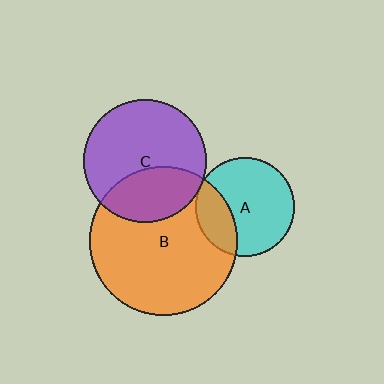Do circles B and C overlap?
Yes.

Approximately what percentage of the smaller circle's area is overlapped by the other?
Approximately 35%.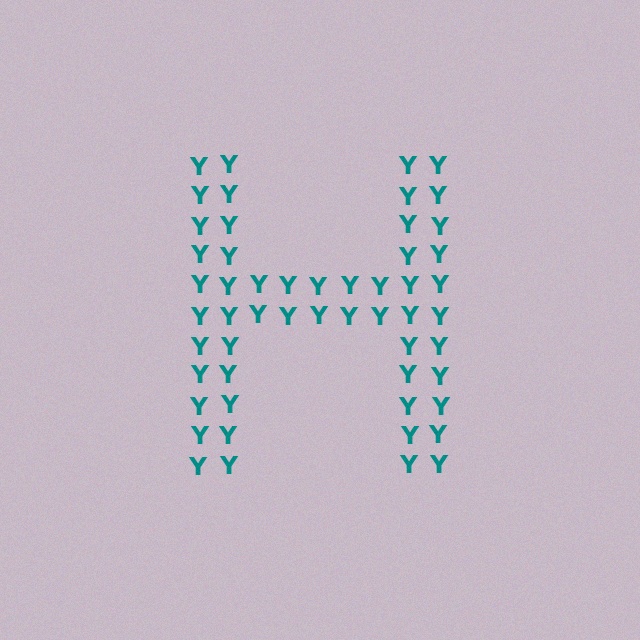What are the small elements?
The small elements are letter Y's.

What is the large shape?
The large shape is the letter H.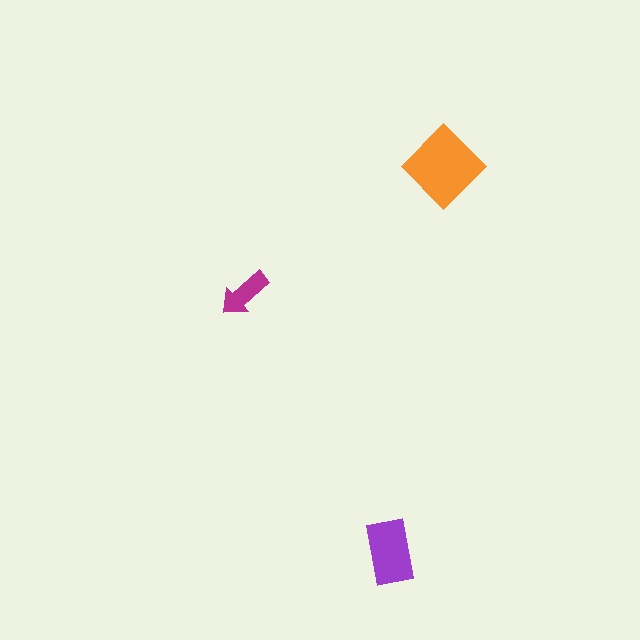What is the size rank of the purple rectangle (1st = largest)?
2nd.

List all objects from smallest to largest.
The magenta arrow, the purple rectangle, the orange diamond.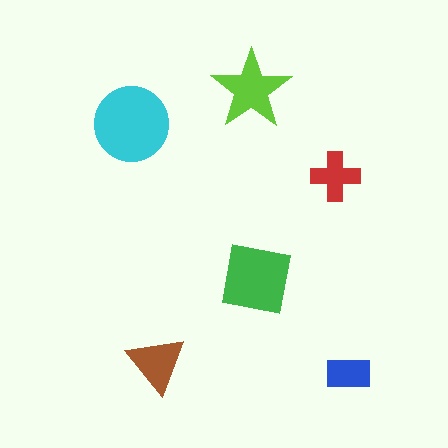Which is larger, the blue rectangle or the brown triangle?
The brown triangle.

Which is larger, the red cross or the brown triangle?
The brown triangle.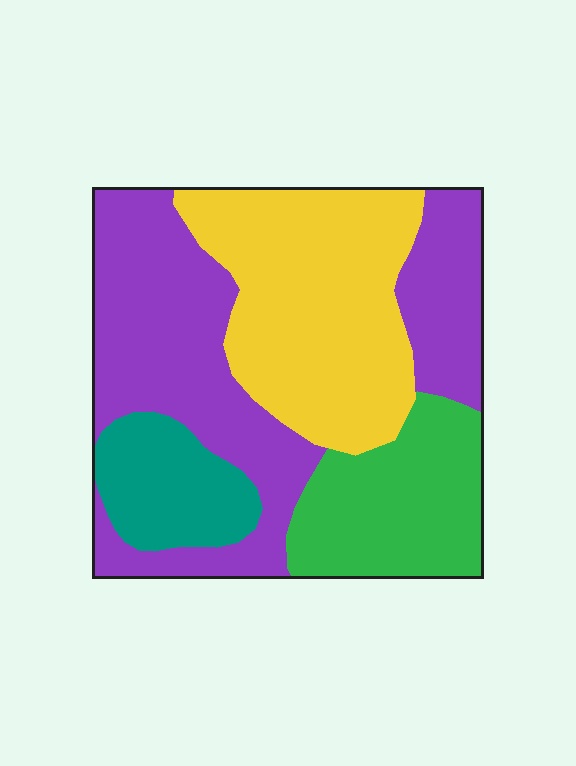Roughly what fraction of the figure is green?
Green takes up about one sixth (1/6) of the figure.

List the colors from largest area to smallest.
From largest to smallest: purple, yellow, green, teal.